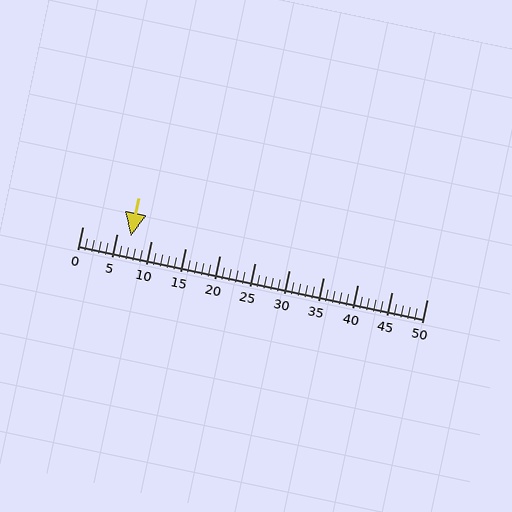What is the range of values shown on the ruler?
The ruler shows values from 0 to 50.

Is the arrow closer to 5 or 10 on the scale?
The arrow is closer to 5.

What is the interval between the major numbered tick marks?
The major tick marks are spaced 5 units apart.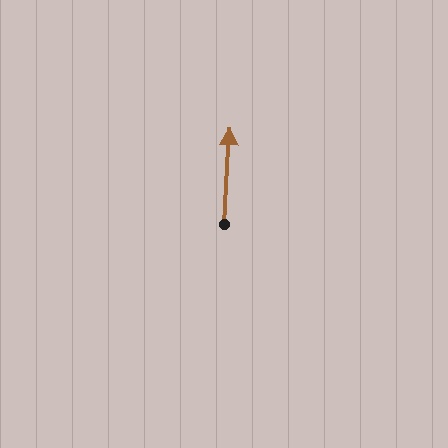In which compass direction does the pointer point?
North.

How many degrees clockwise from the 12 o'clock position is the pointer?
Approximately 3 degrees.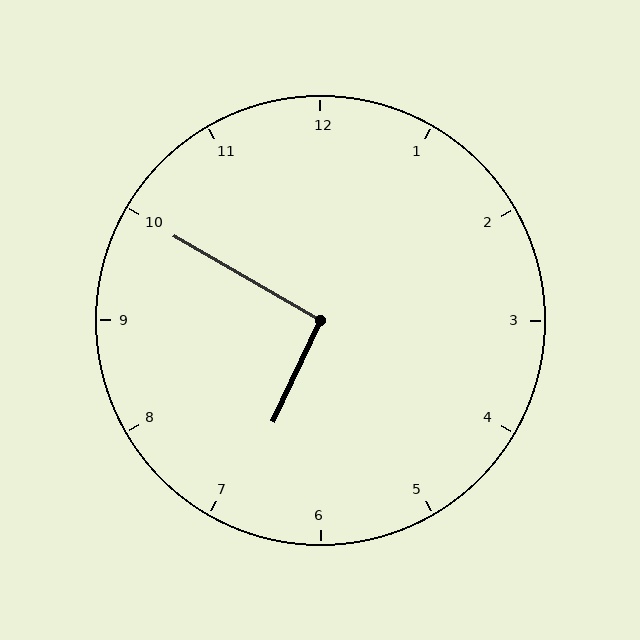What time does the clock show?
6:50.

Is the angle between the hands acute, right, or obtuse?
It is right.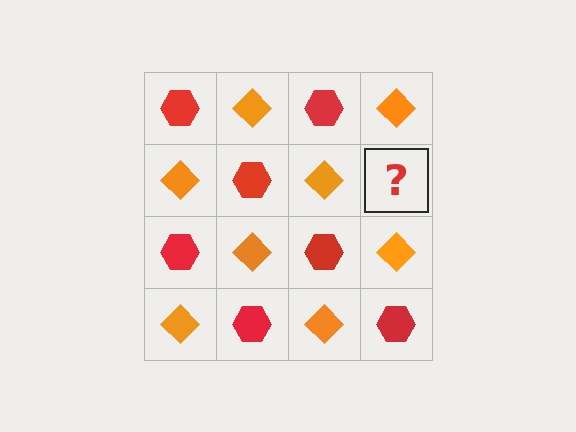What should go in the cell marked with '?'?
The missing cell should contain a red hexagon.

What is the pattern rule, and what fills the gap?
The rule is that it alternates red hexagon and orange diamond in a checkerboard pattern. The gap should be filled with a red hexagon.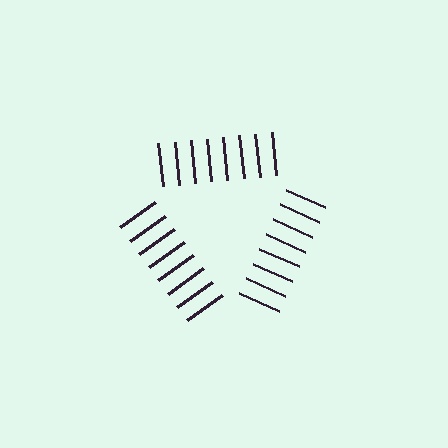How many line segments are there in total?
24 — 8 along each of the 3 edges.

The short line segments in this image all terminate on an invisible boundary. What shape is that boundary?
An illusory triangle — the line segments terminate on its edges but no continuous stroke is drawn.